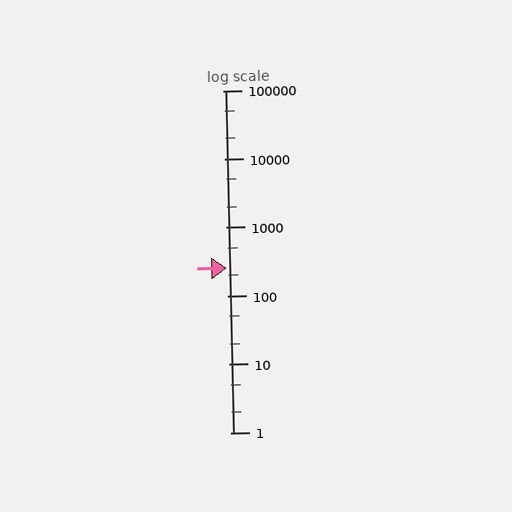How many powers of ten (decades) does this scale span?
The scale spans 5 decades, from 1 to 100000.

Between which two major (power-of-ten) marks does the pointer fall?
The pointer is between 100 and 1000.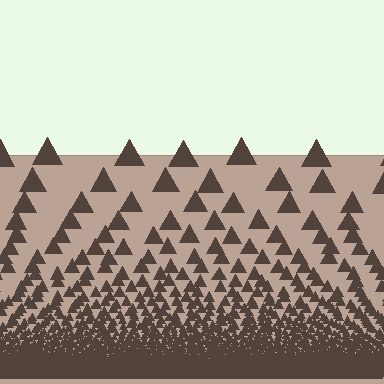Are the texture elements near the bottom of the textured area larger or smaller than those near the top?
Smaller. The gradient is inverted — elements near the bottom are smaller and denser.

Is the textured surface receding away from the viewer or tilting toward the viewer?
The surface appears to tilt toward the viewer. Texture elements get larger and sparser toward the top.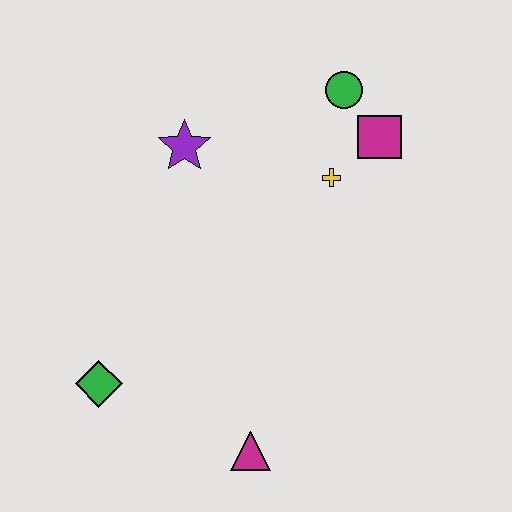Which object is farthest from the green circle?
The green diamond is farthest from the green circle.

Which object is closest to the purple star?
The yellow cross is closest to the purple star.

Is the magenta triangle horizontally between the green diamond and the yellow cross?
Yes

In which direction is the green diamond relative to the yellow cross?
The green diamond is to the left of the yellow cross.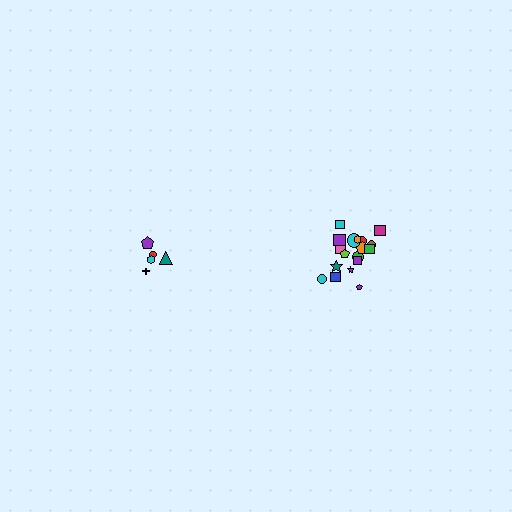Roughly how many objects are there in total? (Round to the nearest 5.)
Roughly 25 objects in total.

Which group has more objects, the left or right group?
The right group.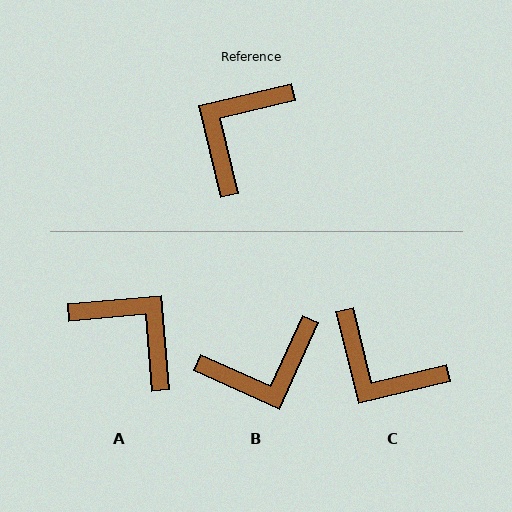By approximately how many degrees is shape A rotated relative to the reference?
Approximately 99 degrees clockwise.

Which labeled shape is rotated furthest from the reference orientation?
B, about 142 degrees away.